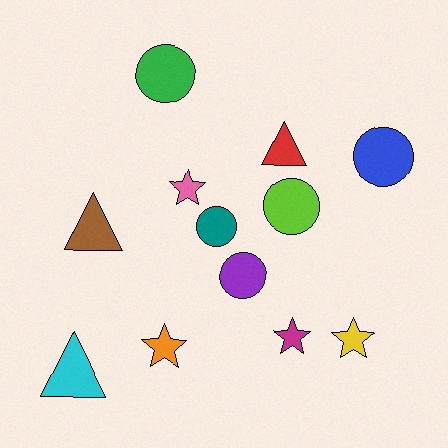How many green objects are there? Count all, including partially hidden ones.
There is 1 green object.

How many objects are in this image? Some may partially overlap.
There are 12 objects.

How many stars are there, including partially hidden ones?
There are 4 stars.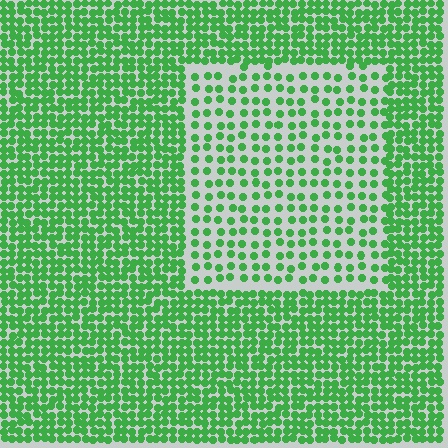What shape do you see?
I see a rectangle.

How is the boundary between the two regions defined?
The boundary is defined by a change in element density (approximately 2.2x ratio). All elements are the same color, size, and shape.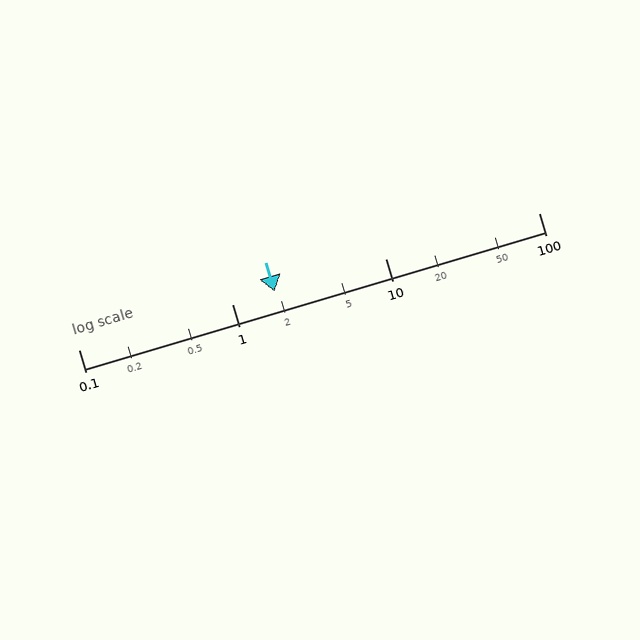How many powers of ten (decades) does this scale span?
The scale spans 3 decades, from 0.1 to 100.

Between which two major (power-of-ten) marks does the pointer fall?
The pointer is between 1 and 10.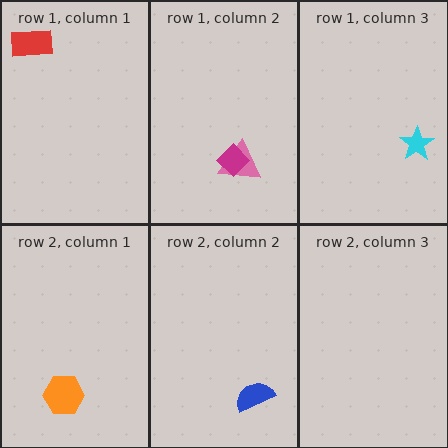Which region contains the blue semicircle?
The row 2, column 2 region.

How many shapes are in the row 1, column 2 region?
2.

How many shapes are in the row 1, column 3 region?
1.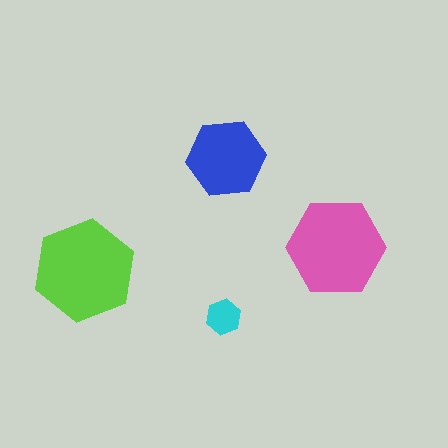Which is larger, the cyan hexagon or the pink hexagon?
The pink one.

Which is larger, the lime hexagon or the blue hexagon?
The lime one.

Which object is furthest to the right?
The pink hexagon is rightmost.